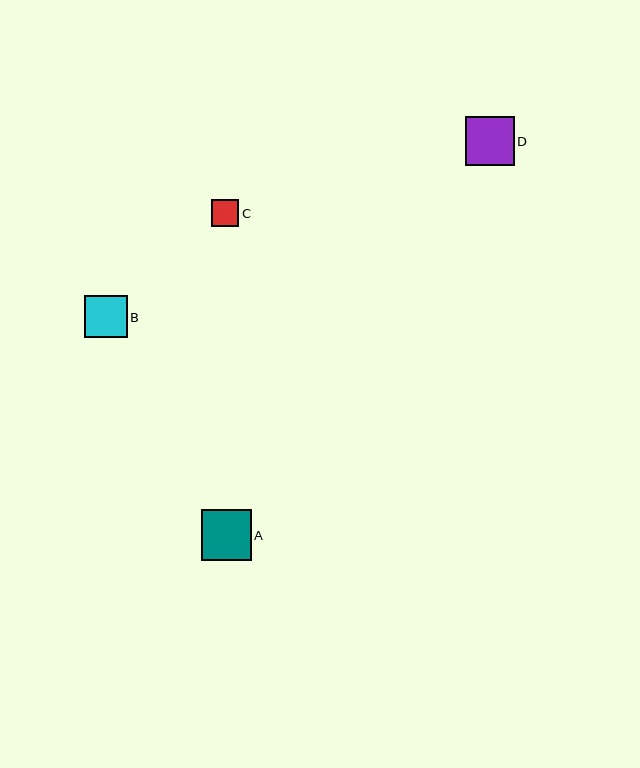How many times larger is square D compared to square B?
Square D is approximately 1.2 times the size of square B.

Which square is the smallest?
Square C is the smallest with a size of approximately 28 pixels.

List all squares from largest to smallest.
From largest to smallest: A, D, B, C.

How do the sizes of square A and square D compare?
Square A and square D are approximately the same size.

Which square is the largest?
Square A is the largest with a size of approximately 50 pixels.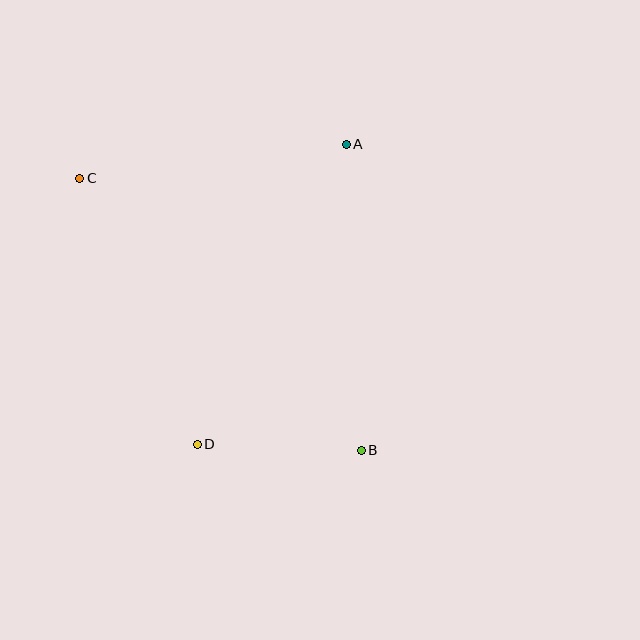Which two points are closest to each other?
Points B and D are closest to each other.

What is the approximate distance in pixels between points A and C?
The distance between A and C is approximately 268 pixels.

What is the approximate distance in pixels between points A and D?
The distance between A and D is approximately 335 pixels.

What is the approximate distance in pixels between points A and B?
The distance between A and B is approximately 307 pixels.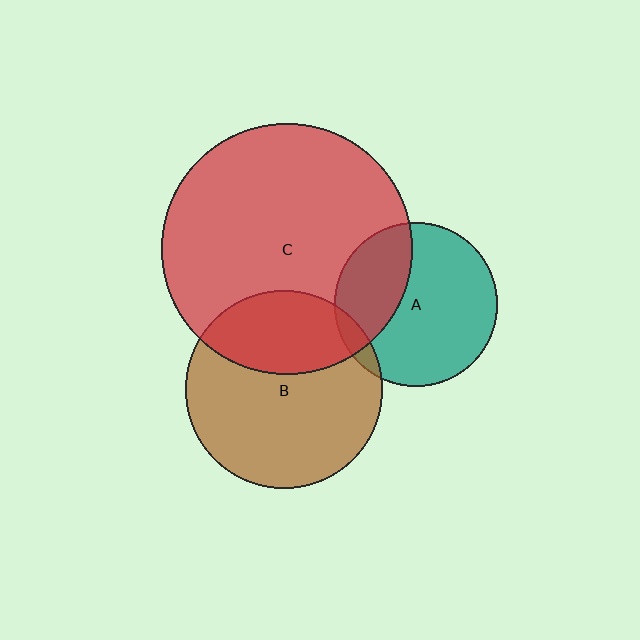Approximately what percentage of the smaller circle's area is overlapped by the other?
Approximately 30%.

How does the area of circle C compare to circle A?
Approximately 2.3 times.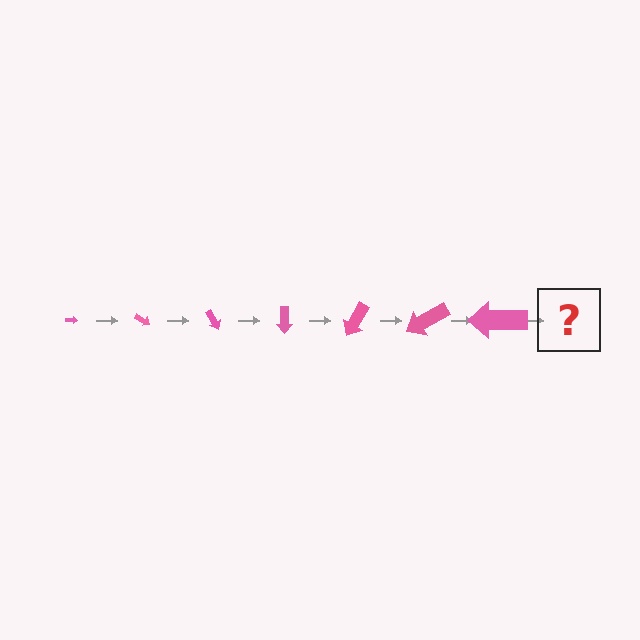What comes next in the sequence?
The next element should be an arrow, larger than the previous one and rotated 210 degrees from the start.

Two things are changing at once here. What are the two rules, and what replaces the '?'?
The two rules are that the arrow grows larger each step and it rotates 30 degrees each step. The '?' should be an arrow, larger than the previous one and rotated 210 degrees from the start.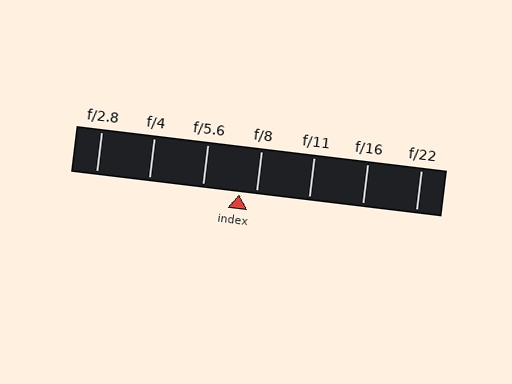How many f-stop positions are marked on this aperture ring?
There are 7 f-stop positions marked.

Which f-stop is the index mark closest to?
The index mark is closest to f/8.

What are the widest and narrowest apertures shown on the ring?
The widest aperture shown is f/2.8 and the narrowest is f/22.